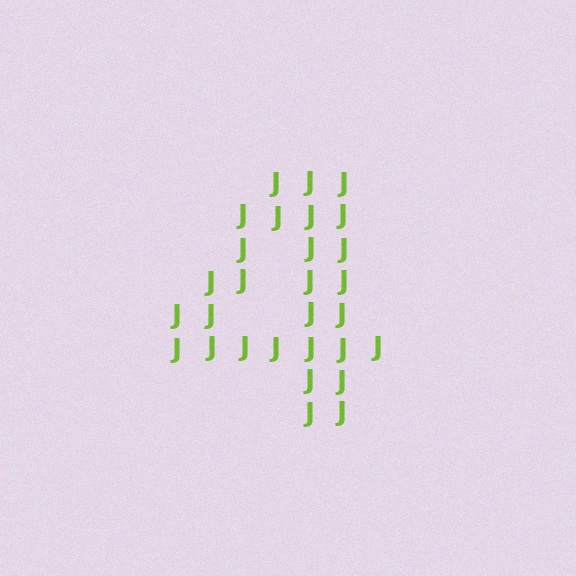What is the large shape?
The large shape is the digit 4.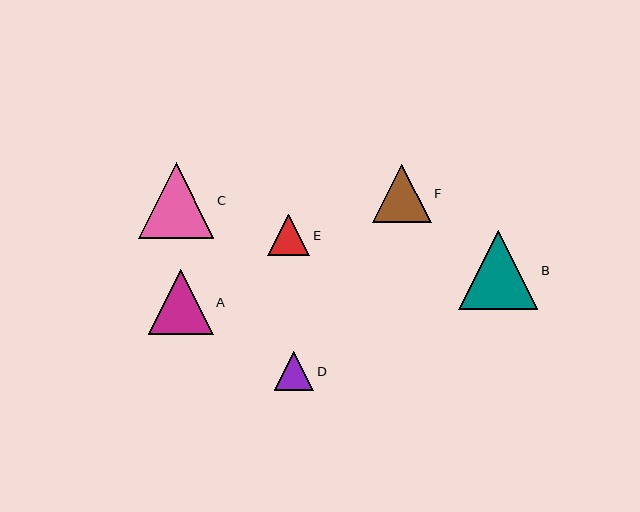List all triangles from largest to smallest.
From largest to smallest: B, C, A, F, E, D.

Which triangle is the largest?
Triangle B is the largest with a size of approximately 79 pixels.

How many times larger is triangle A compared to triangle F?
Triangle A is approximately 1.1 times the size of triangle F.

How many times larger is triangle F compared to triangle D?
Triangle F is approximately 1.5 times the size of triangle D.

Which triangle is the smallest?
Triangle D is the smallest with a size of approximately 39 pixels.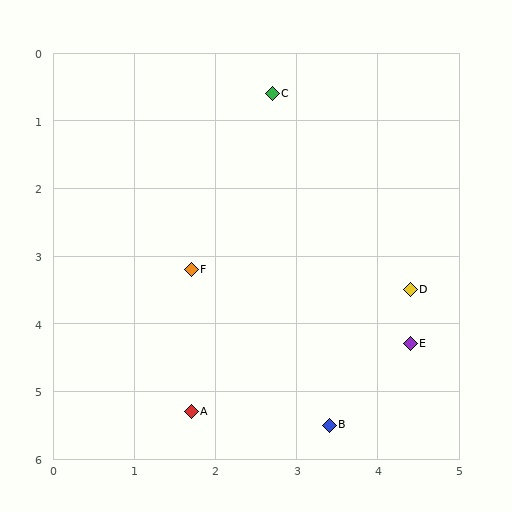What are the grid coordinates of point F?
Point F is at approximately (1.7, 3.2).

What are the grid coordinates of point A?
Point A is at approximately (1.7, 5.3).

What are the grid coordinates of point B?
Point B is at approximately (3.4, 5.5).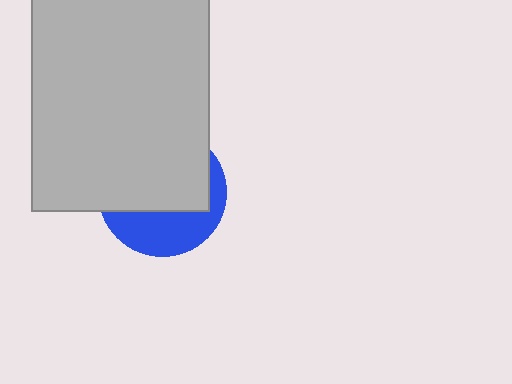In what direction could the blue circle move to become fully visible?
The blue circle could move down. That would shift it out from behind the light gray rectangle entirely.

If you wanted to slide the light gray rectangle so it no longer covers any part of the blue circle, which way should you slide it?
Slide it up — that is the most direct way to separate the two shapes.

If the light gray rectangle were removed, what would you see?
You would see the complete blue circle.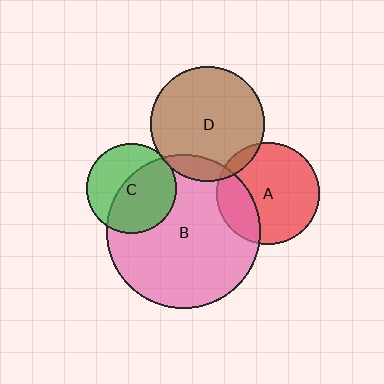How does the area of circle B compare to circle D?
Approximately 1.8 times.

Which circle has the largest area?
Circle B (pink).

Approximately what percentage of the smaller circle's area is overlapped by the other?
Approximately 5%.